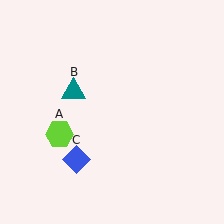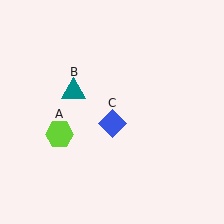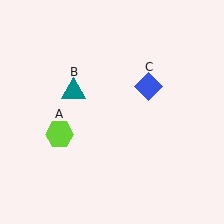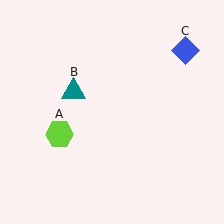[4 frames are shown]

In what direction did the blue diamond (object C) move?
The blue diamond (object C) moved up and to the right.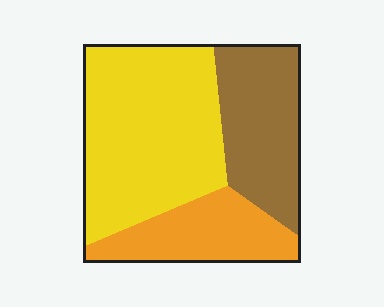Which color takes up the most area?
Yellow, at roughly 50%.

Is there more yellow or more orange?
Yellow.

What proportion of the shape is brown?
Brown takes up between a quarter and a half of the shape.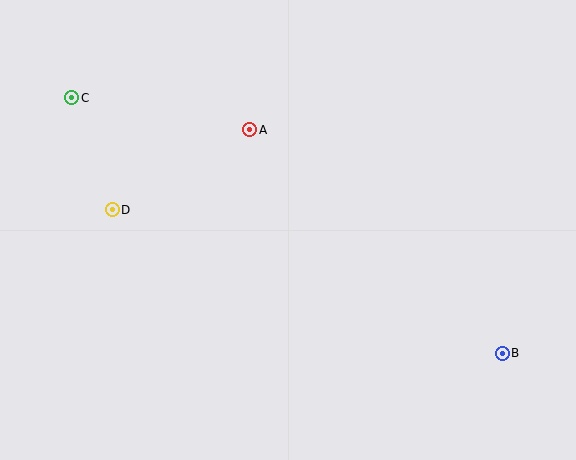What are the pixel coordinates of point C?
Point C is at (72, 98).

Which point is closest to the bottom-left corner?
Point D is closest to the bottom-left corner.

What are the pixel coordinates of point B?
Point B is at (502, 353).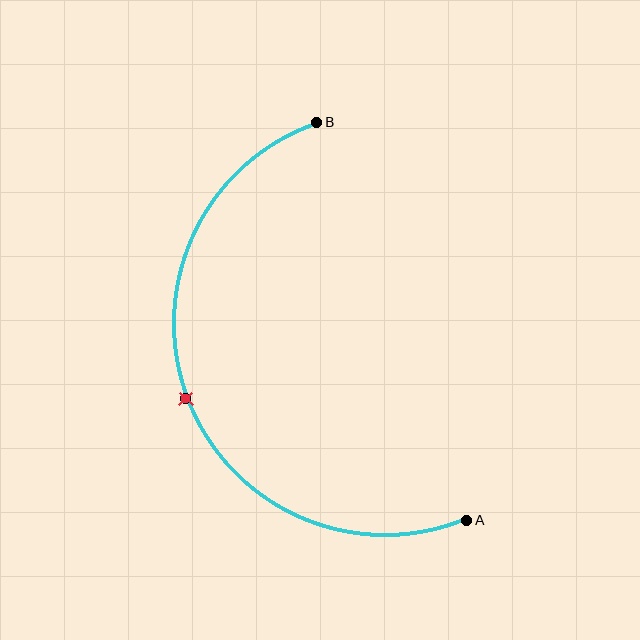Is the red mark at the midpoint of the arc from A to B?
Yes. The red mark lies on the arc at equal arc-length from both A and B — it is the arc midpoint.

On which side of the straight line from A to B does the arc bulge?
The arc bulges to the left of the straight line connecting A and B.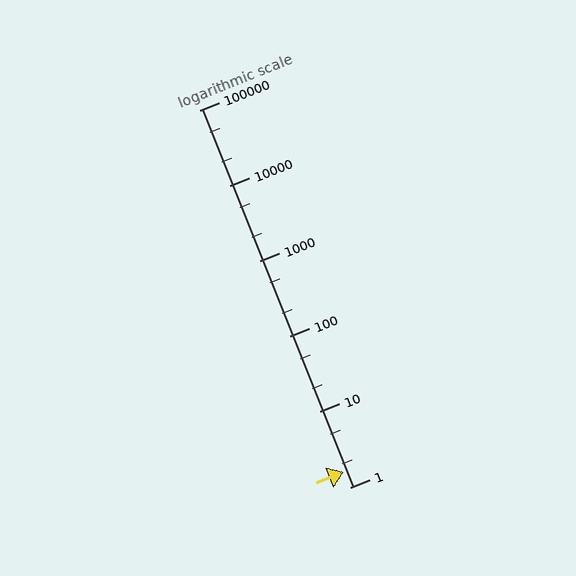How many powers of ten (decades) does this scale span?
The scale spans 5 decades, from 1 to 100000.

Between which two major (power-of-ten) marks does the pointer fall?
The pointer is between 1 and 10.